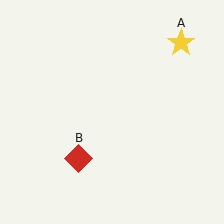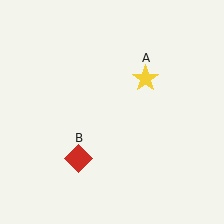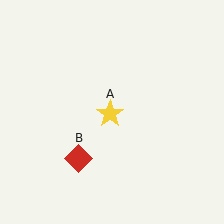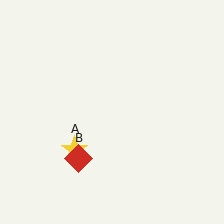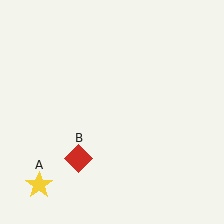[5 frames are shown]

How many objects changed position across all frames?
1 object changed position: yellow star (object A).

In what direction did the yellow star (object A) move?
The yellow star (object A) moved down and to the left.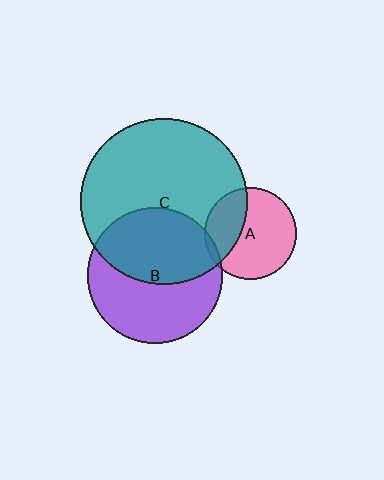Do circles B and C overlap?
Yes.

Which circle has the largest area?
Circle C (teal).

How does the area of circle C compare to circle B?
Approximately 1.5 times.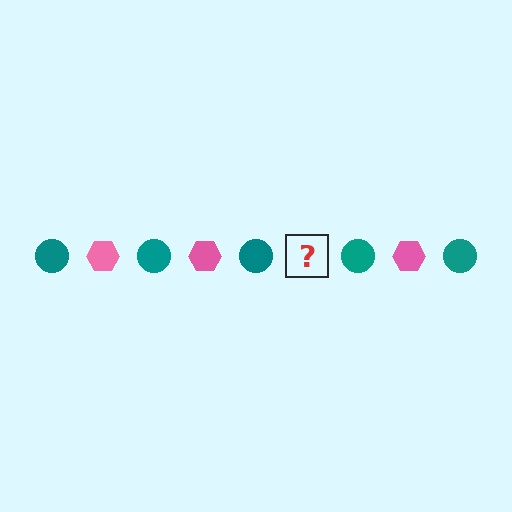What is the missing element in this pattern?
The missing element is a pink hexagon.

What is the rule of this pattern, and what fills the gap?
The rule is that the pattern alternates between teal circle and pink hexagon. The gap should be filled with a pink hexagon.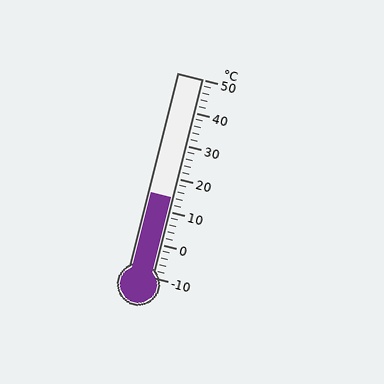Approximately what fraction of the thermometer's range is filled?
The thermometer is filled to approximately 40% of its range.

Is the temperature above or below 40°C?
The temperature is below 40°C.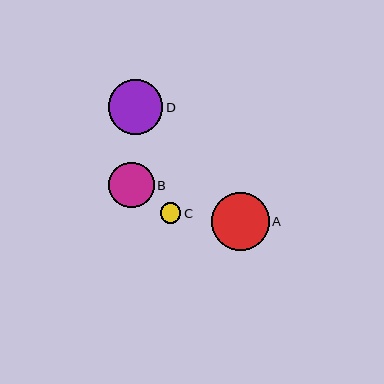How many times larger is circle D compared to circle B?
Circle D is approximately 1.2 times the size of circle B.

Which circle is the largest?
Circle A is the largest with a size of approximately 58 pixels.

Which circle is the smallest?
Circle C is the smallest with a size of approximately 20 pixels.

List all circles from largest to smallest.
From largest to smallest: A, D, B, C.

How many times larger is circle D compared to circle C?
Circle D is approximately 2.7 times the size of circle C.